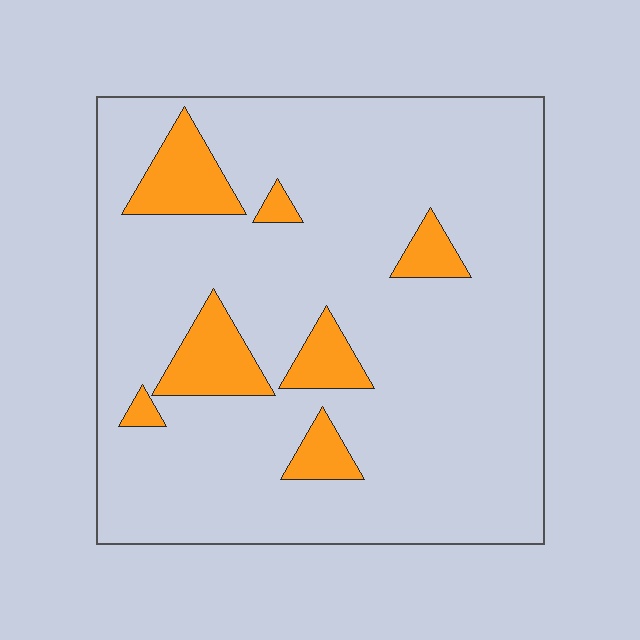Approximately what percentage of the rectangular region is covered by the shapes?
Approximately 15%.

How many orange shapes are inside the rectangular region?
7.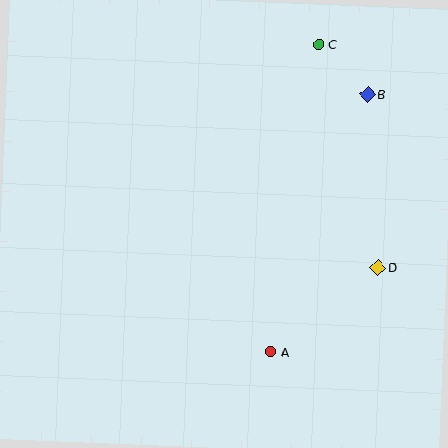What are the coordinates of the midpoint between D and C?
The midpoint between D and C is at (348, 156).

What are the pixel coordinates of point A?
Point A is at (271, 352).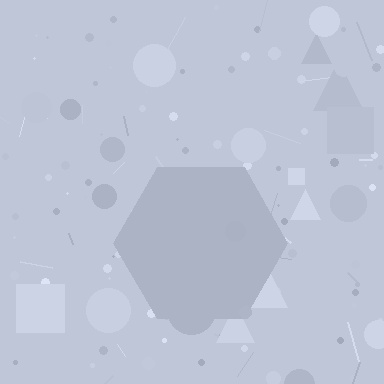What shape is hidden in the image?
A hexagon is hidden in the image.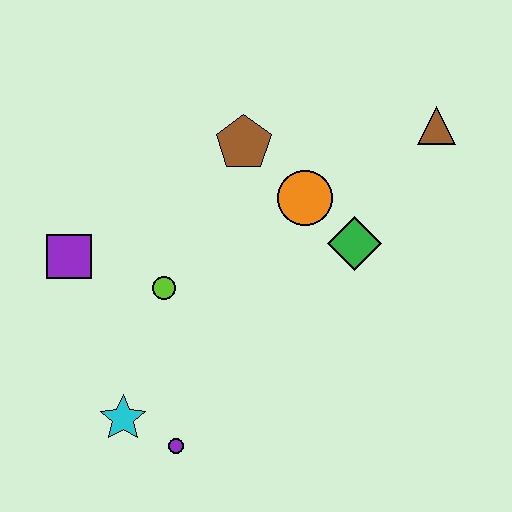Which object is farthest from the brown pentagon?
The purple circle is farthest from the brown pentagon.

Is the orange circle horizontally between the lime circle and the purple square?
No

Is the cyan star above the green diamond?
No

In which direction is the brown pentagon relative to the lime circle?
The brown pentagon is above the lime circle.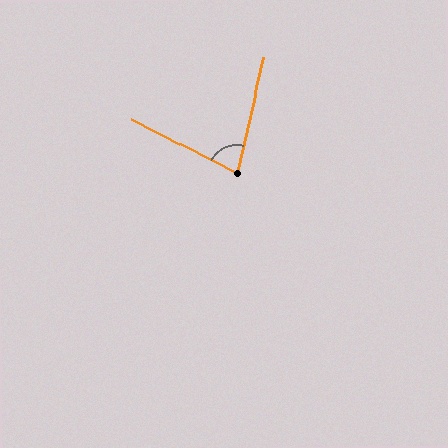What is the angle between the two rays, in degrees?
Approximately 75 degrees.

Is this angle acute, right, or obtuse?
It is acute.